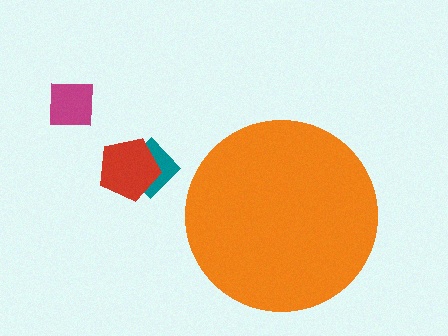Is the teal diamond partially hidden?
No, the teal diamond is fully visible.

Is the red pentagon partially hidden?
No, the red pentagon is fully visible.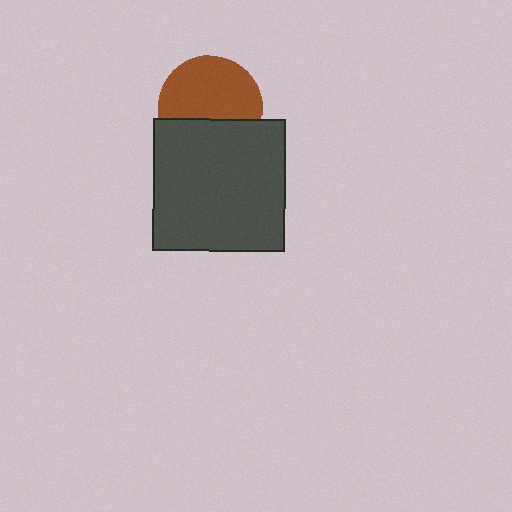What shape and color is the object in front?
The object in front is a dark gray square.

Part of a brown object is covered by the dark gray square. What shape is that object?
It is a circle.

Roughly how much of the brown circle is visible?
About half of it is visible (roughly 63%).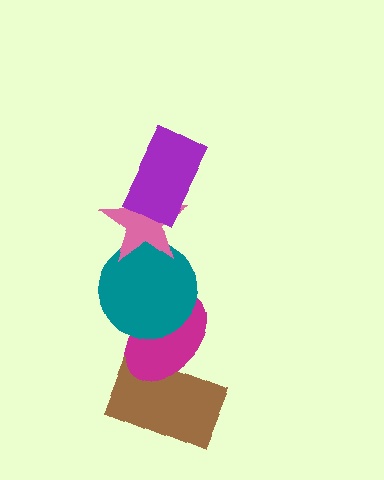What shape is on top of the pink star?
The purple rectangle is on top of the pink star.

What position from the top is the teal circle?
The teal circle is 3rd from the top.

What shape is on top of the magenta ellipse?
The teal circle is on top of the magenta ellipse.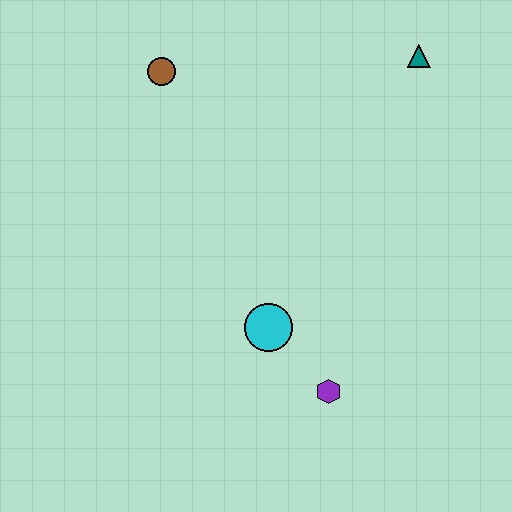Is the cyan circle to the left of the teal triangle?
Yes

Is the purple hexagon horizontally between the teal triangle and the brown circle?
Yes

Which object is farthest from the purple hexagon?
The brown circle is farthest from the purple hexagon.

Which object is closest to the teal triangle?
The brown circle is closest to the teal triangle.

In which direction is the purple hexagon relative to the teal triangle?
The purple hexagon is below the teal triangle.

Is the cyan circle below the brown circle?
Yes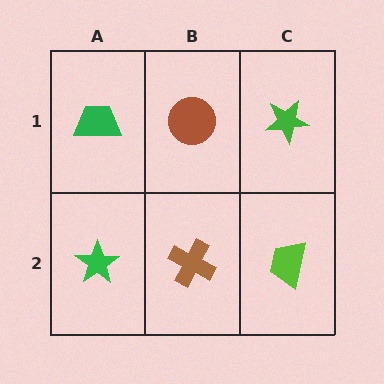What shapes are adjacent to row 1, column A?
A green star (row 2, column A), a brown circle (row 1, column B).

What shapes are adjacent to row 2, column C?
A green star (row 1, column C), a brown cross (row 2, column B).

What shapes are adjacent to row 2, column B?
A brown circle (row 1, column B), a green star (row 2, column A), a lime trapezoid (row 2, column C).